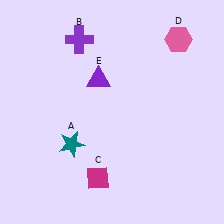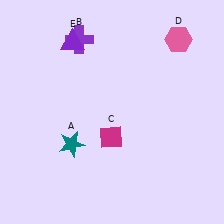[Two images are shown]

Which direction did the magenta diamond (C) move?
The magenta diamond (C) moved up.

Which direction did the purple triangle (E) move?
The purple triangle (E) moved up.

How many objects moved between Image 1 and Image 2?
2 objects moved between the two images.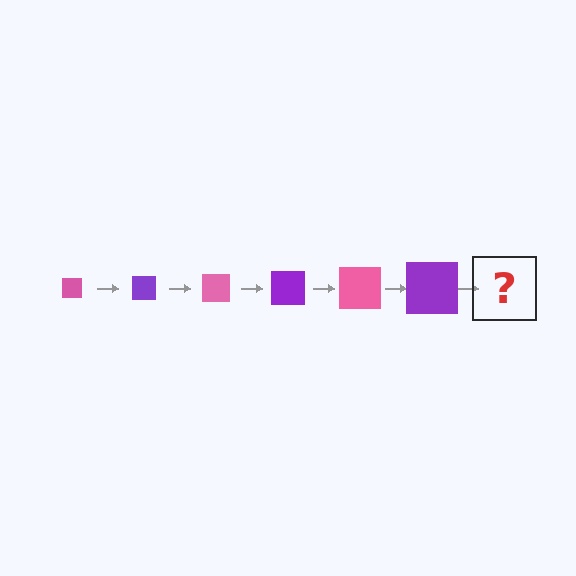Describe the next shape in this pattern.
It should be a pink square, larger than the previous one.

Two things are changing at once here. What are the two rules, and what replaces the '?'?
The two rules are that the square grows larger each step and the color cycles through pink and purple. The '?' should be a pink square, larger than the previous one.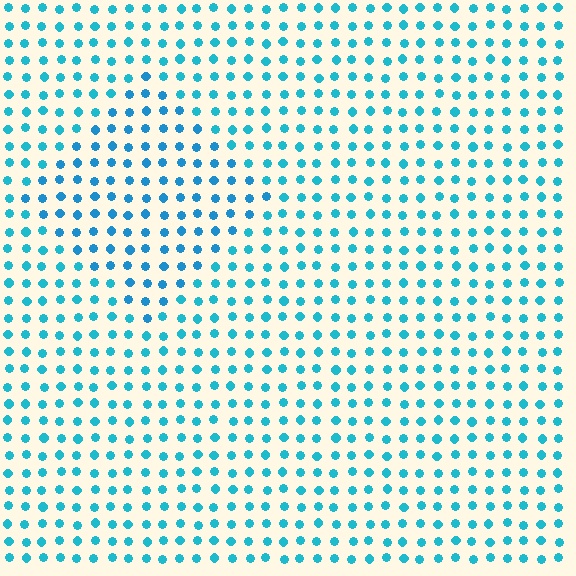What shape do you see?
I see a diamond.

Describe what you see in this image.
The image is filled with small cyan elements in a uniform arrangement. A diamond-shaped region is visible where the elements are tinted to a slightly different hue, forming a subtle color boundary.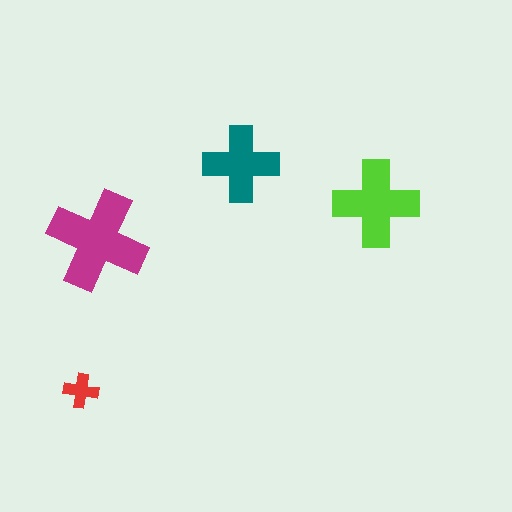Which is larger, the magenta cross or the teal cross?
The magenta one.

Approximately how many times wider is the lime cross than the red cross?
About 2.5 times wider.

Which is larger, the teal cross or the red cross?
The teal one.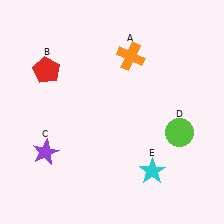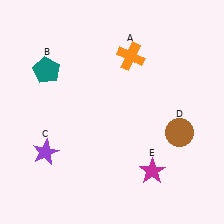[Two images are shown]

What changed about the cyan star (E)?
In Image 1, E is cyan. In Image 2, it changed to magenta.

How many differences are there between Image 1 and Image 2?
There are 3 differences between the two images.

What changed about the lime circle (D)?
In Image 1, D is lime. In Image 2, it changed to brown.